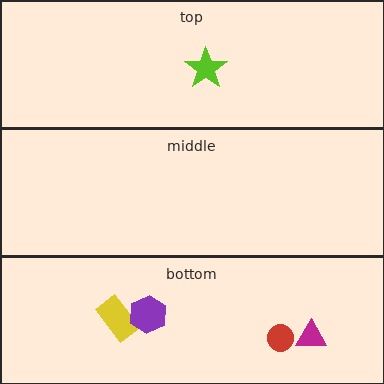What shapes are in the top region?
The lime star.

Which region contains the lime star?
The top region.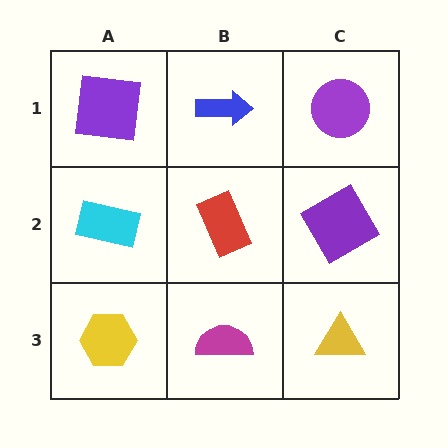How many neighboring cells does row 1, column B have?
3.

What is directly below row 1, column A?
A cyan rectangle.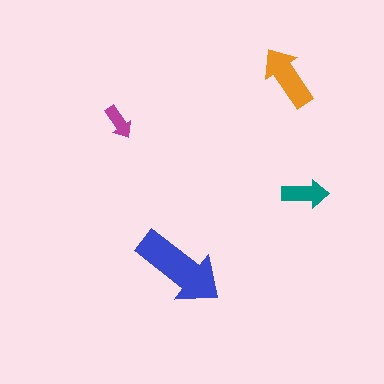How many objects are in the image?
There are 4 objects in the image.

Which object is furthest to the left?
The magenta arrow is leftmost.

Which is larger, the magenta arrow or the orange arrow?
The orange one.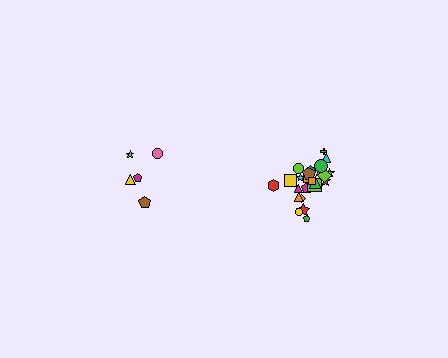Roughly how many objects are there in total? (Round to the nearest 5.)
Roughly 30 objects in total.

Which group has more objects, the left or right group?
The right group.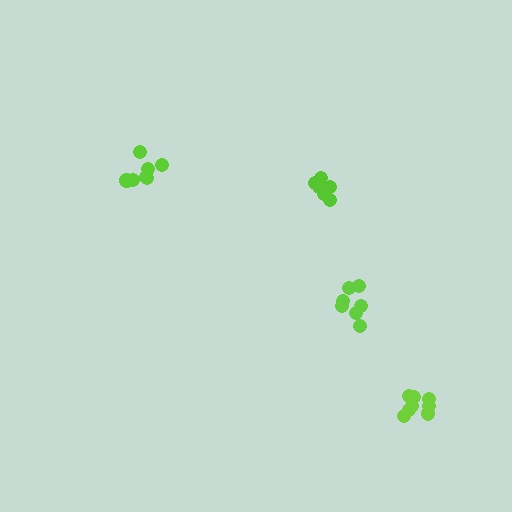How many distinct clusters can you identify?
There are 4 distinct clusters.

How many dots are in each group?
Group 1: 8 dots, Group 2: 7 dots, Group 3: 7 dots, Group 4: 8 dots (30 total).